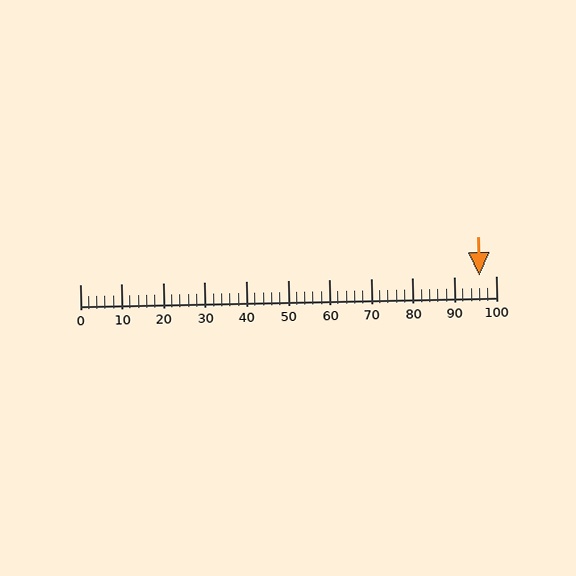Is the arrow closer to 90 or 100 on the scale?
The arrow is closer to 100.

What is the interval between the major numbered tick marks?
The major tick marks are spaced 10 units apart.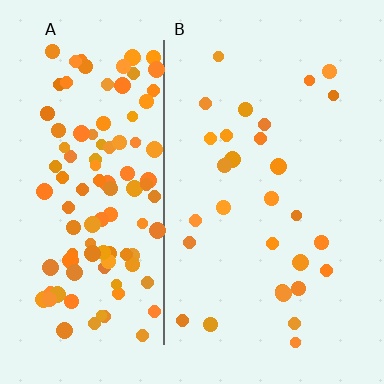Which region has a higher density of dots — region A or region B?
A (the left).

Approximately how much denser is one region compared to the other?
Approximately 3.9× — region A over region B.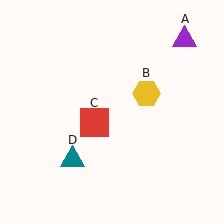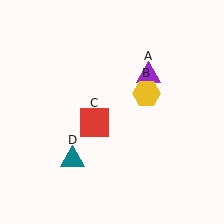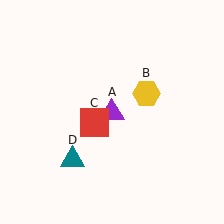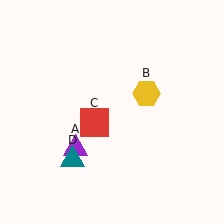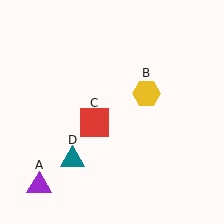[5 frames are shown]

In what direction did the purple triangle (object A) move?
The purple triangle (object A) moved down and to the left.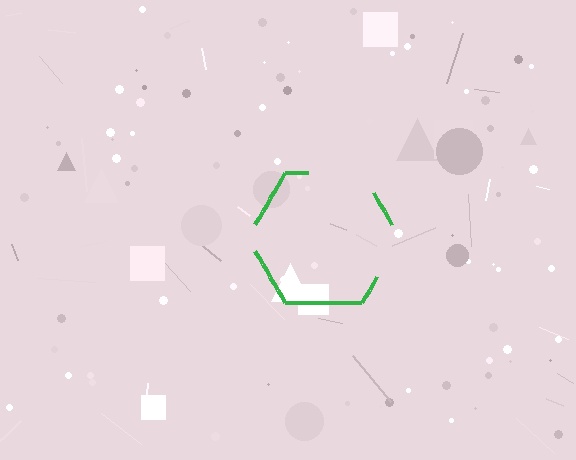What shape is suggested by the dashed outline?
The dashed outline suggests a hexagon.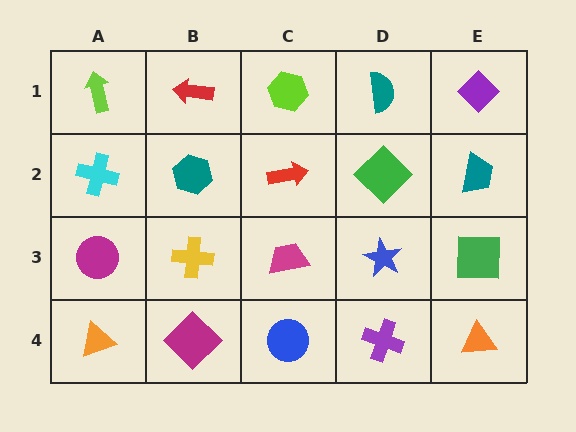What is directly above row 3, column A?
A cyan cross.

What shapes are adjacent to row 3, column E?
A teal trapezoid (row 2, column E), an orange triangle (row 4, column E), a blue star (row 3, column D).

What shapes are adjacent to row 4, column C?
A magenta trapezoid (row 3, column C), a magenta diamond (row 4, column B), a purple cross (row 4, column D).